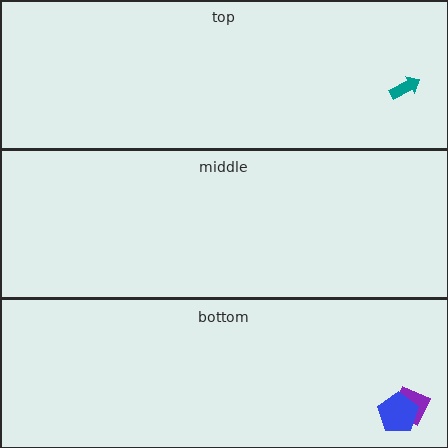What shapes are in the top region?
The teal arrow.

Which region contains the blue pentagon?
The bottom region.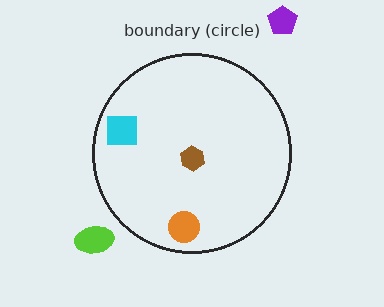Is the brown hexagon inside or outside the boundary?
Inside.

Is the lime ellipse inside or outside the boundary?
Outside.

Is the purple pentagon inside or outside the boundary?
Outside.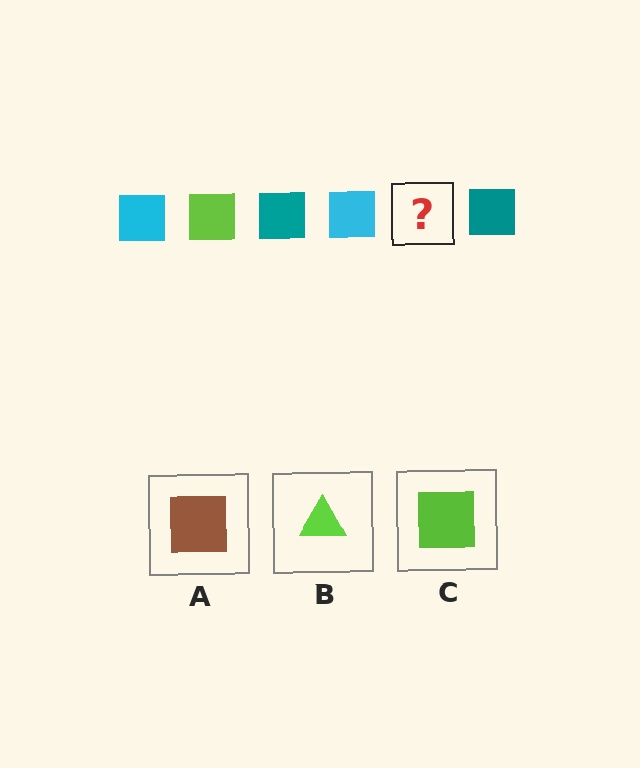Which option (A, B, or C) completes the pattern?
C.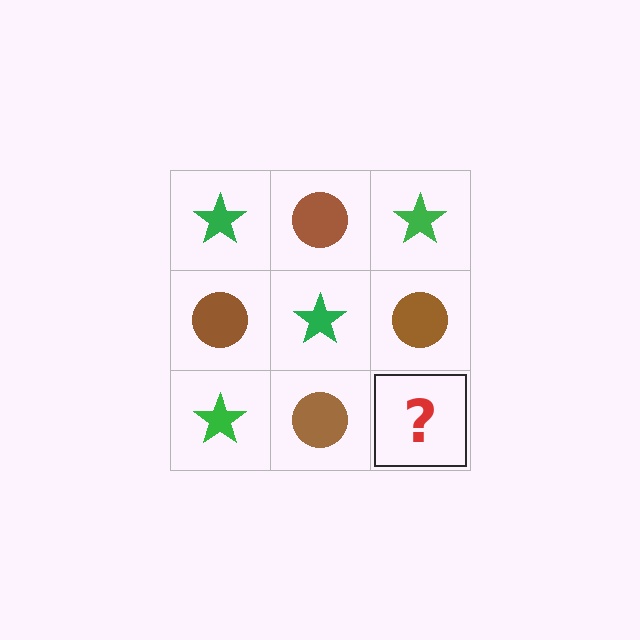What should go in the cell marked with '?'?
The missing cell should contain a green star.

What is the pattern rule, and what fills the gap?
The rule is that it alternates green star and brown circle in a checkerboard pattern. The gap should be filled with a green star.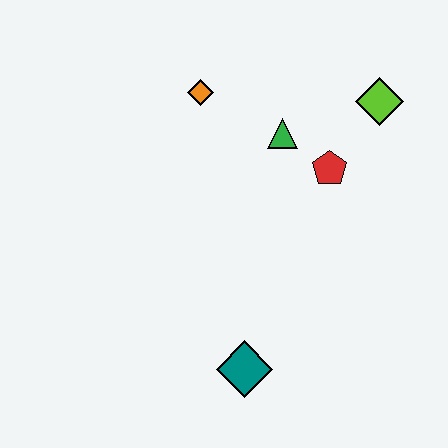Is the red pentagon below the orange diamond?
Yes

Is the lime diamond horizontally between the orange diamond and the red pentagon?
No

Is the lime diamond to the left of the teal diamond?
No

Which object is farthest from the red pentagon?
The teal diamond is farthest from the red pentagon.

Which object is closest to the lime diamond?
The red pentagon is closest to the lime diamond.